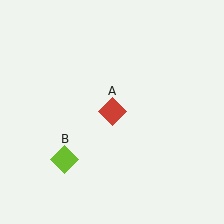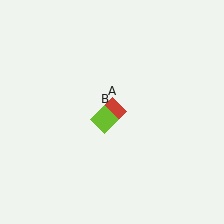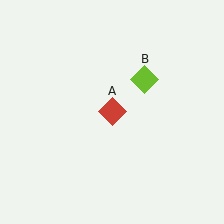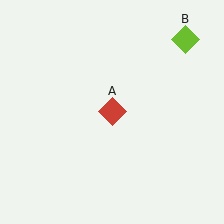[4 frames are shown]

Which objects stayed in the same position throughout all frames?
Red diamond (object A) remained stationary.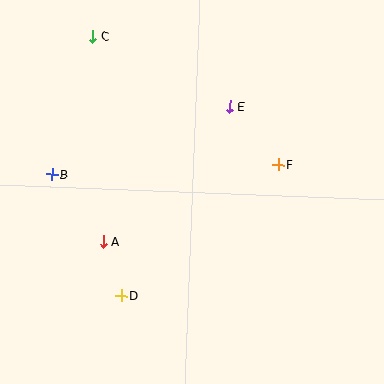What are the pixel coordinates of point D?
Point D is at (121, 295).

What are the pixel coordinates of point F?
Point F is at (279, 165).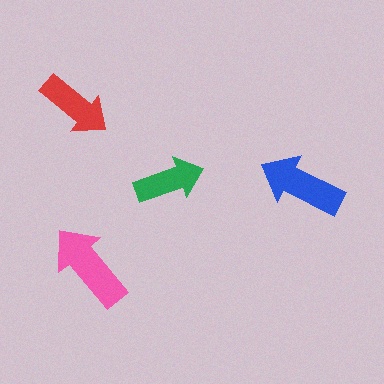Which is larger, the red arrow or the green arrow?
The red one.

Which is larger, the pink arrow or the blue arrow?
The pink one.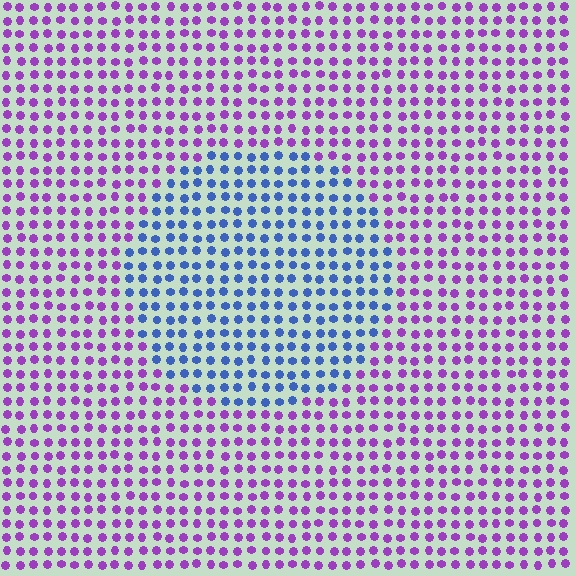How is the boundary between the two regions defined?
The boundary is defined purely by a slight shift in hue (about 62 degrees). Spacing, size, and orientation are identical on both sides.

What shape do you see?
I see a circle.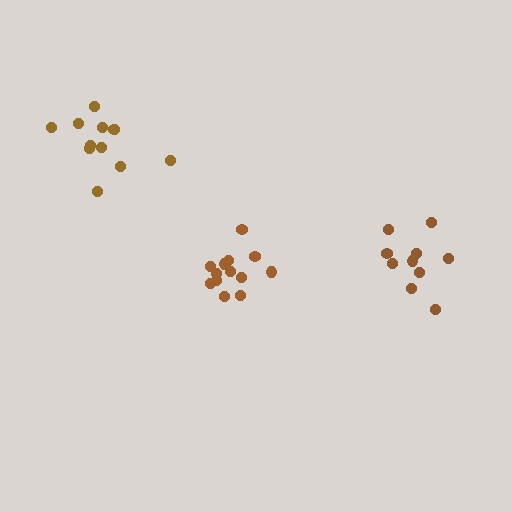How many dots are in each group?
Group 1: 10 dots, Group 2: 13 dots, Group 3: 12 dots (35 total).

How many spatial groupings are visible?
There are 3 spatial groupings.